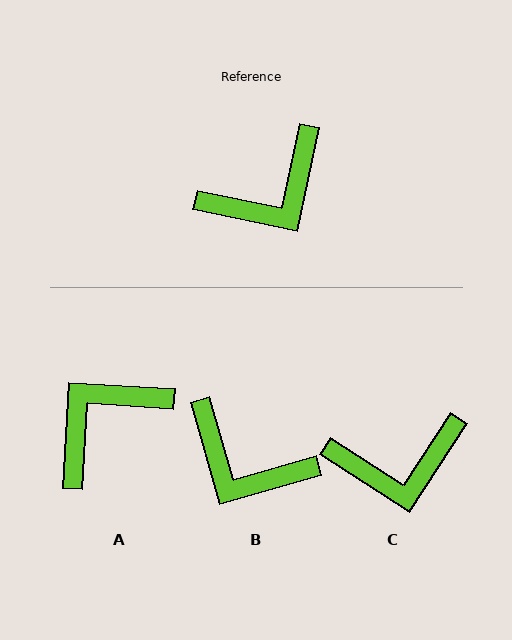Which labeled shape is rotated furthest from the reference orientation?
A, about 172 degrees away.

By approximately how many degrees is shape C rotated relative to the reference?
Approximately 21 degrees clockwise.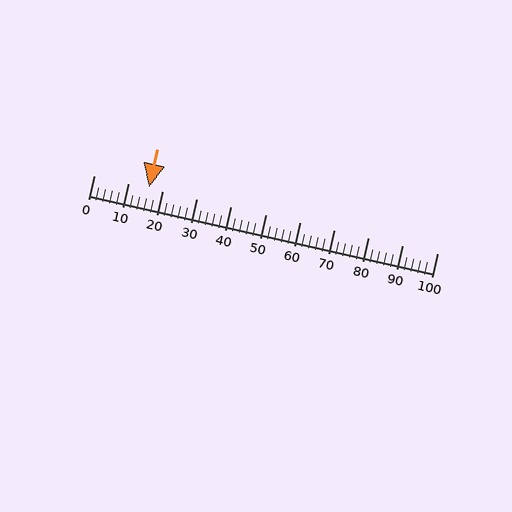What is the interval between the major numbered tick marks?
The major tick marks are spaced 10 units apart.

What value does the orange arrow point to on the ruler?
The orange arrow points to approximately 16.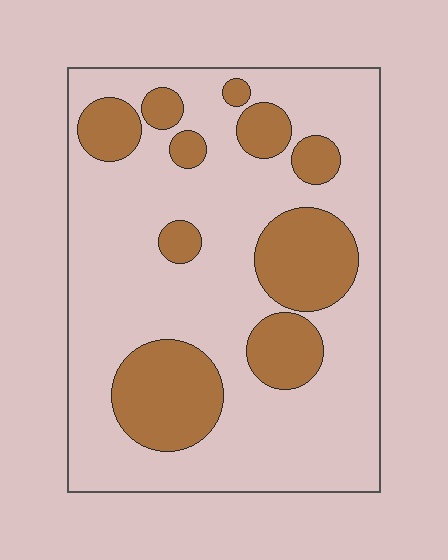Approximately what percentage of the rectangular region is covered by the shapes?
Approximately 25%.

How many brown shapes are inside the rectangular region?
10.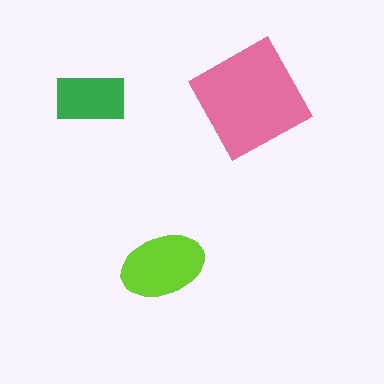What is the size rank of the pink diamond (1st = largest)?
1st.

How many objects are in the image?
There are 3 objects in the image.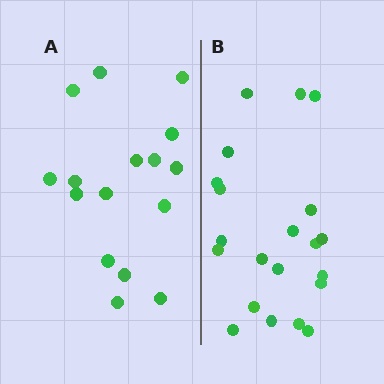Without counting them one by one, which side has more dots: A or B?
Region B (the right region) has more dots.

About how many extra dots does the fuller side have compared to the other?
Region B has about 5 more dots than region A.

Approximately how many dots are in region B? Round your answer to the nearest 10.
About 20 dots. (The exact count is 21, which rounds to 20.)